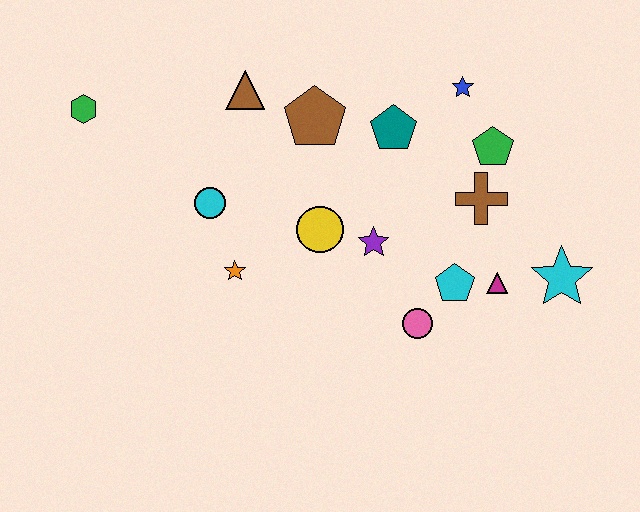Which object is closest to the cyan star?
The magenta triangle is closest to the cyan star.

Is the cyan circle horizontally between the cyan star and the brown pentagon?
No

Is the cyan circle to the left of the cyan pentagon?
Yes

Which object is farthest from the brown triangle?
The cyan star is farthest from the brown triangle.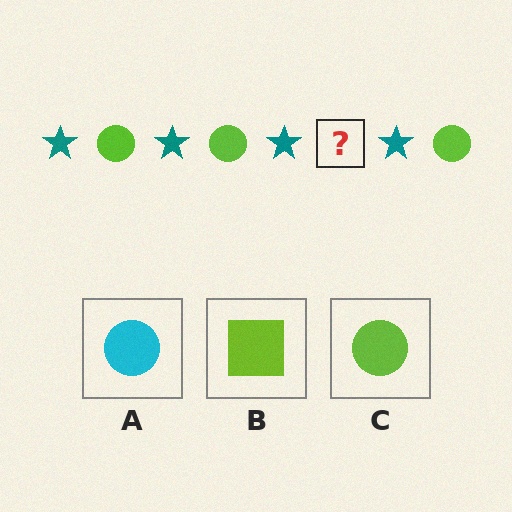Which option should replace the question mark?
Option C.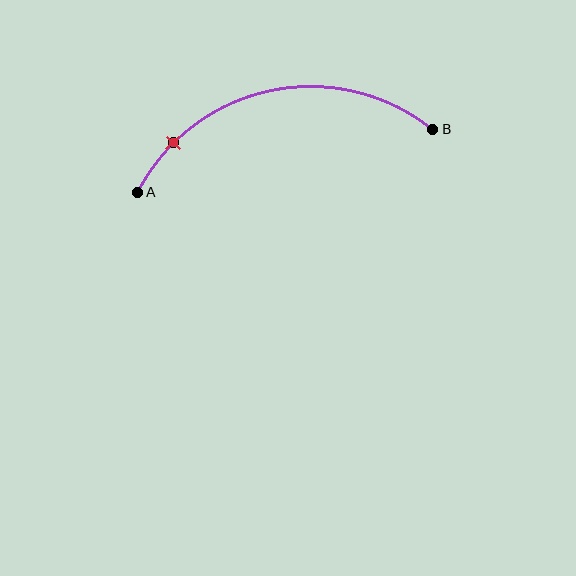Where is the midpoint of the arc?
The arc midpoint is the point on the curve farthest from the straight line joining A and B. It sits above that line.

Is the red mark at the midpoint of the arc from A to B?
No. The red mark lies on the arc but is closer to endpoint A. The arc midpoint would be at the point on the curve equidistant along the arc from both A and B.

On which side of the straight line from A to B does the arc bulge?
The arc bulges above the straight line connecting A and B.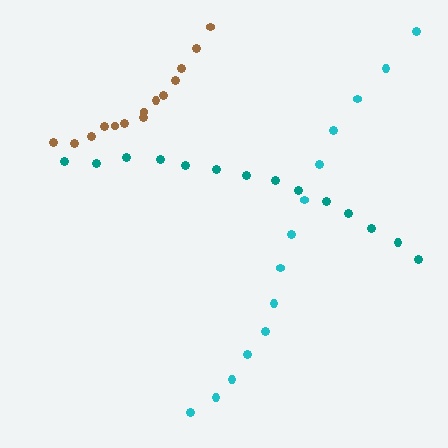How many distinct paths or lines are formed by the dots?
There are 3 distinct paths.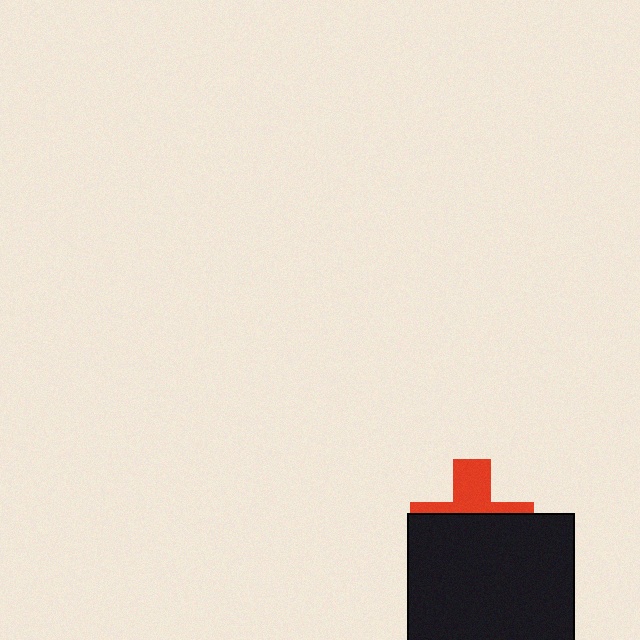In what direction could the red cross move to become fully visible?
The red cross could move up. That would shift it out from behind the black square entirely.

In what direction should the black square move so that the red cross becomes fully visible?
The black square should move down. That is the shortest direction to clear the overlap and leave the red cross fully visible.